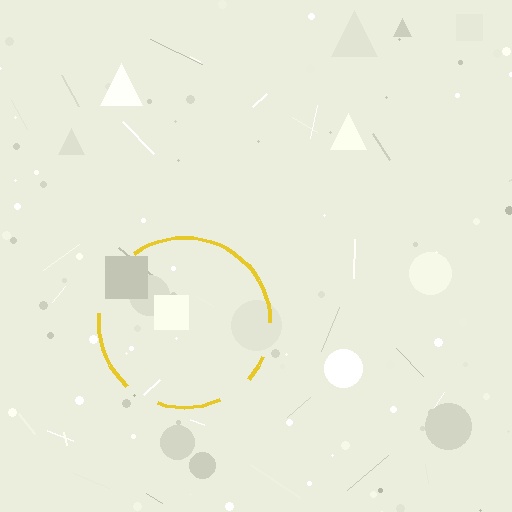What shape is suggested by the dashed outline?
The dashed outline suggests a circle.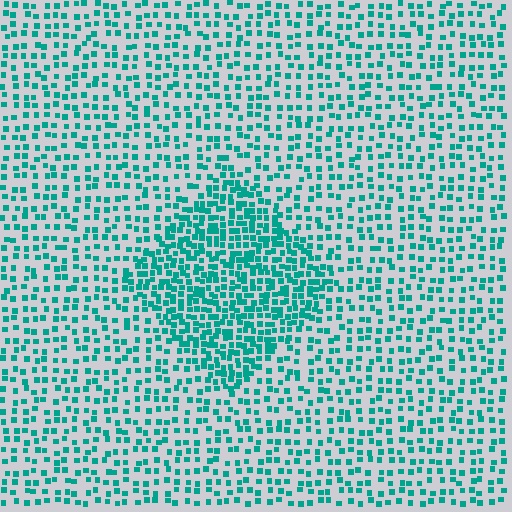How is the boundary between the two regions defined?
The boundary is defined by a change in element density (approximately 2.0x ratio). All elements are the same color, size, and shape.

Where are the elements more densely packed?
The elements are more densely packed inside the diamond boundary.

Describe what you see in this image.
The image contains small teal elements arranged at two different densities. A diamond-shaped region is visible where the elements are more densely packed than the surrounding area.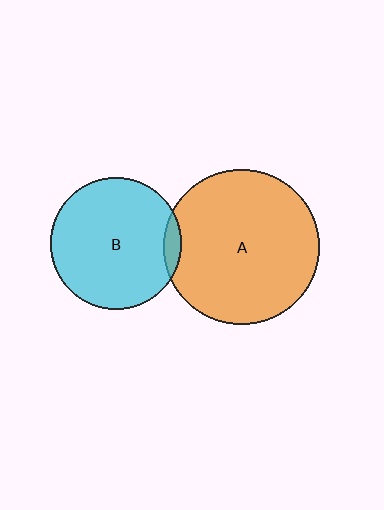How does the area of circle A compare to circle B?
Approximately 1.4 times.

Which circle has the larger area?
Circle A (orange).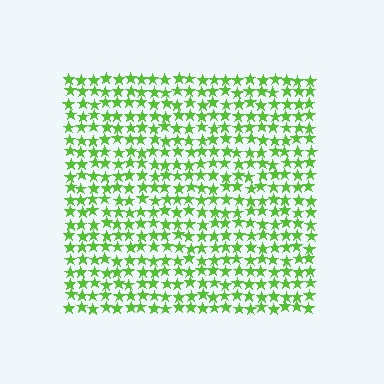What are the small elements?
The small elements are stars.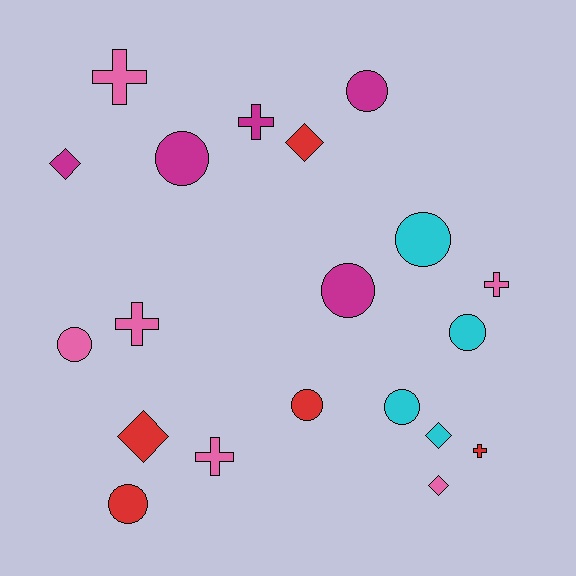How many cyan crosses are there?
There are no cyan crosses.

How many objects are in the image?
There are 20 objects.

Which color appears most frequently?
Pink, with 6 objects.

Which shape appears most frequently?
Circle, with 9 objects.